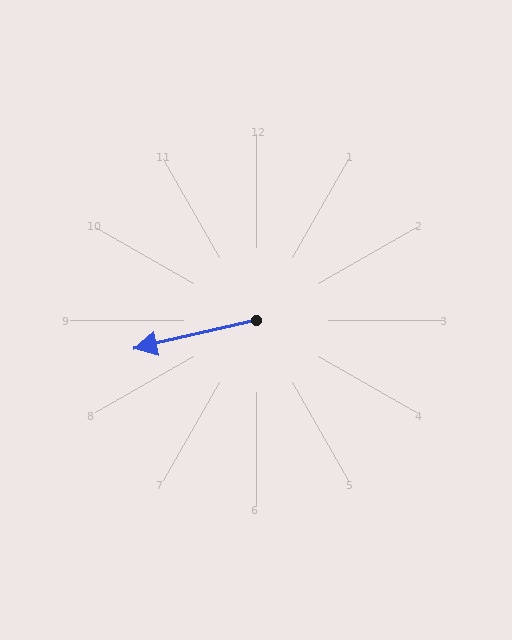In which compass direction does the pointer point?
West.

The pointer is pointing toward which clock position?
Roughly 9 o'clock.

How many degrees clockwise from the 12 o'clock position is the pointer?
Approximately 257 degrees.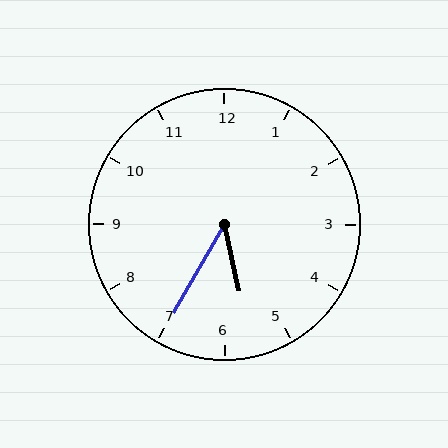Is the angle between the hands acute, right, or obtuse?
It is acute.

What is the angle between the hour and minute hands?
Approximately 42 degrees.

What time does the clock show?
5:35.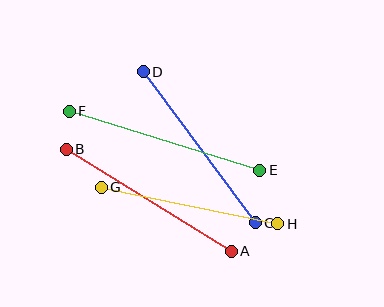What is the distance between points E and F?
The distance is approximately 200 pixels.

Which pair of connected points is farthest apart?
Points E and F are farthest apart.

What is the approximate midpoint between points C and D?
The midpoint is at approximately (199, 147) pixels.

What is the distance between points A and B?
The distance is approximately 194 pixels.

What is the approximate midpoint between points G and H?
The midpoint is at approximately (190, 206) pixels.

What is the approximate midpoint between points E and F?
The midpoint is at approximately (164, 141) pixels.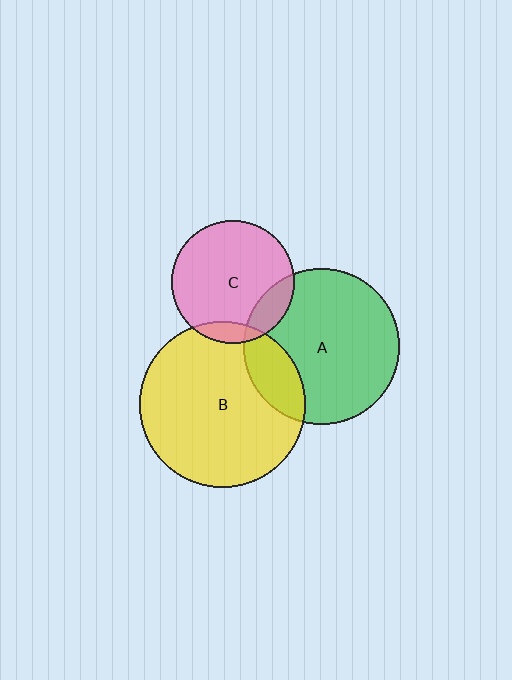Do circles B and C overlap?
Yes.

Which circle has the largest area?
Circle B (yellow).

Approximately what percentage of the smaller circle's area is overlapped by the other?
Approximately 10%.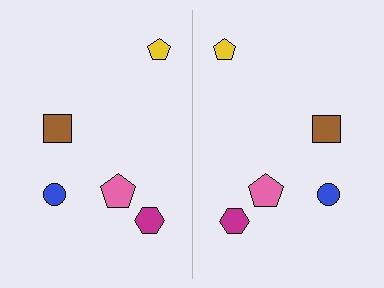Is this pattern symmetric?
Yes, this pattern has bilateral (reflection) symmetry.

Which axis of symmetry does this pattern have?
The pattern has a vertical axis of symmetry running through the center of the image.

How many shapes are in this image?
There are 10 shapes in this image.